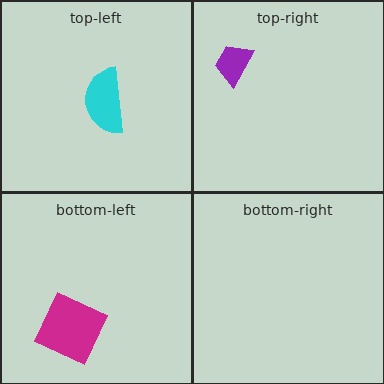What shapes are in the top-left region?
The cyan semicircle.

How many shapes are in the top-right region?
1.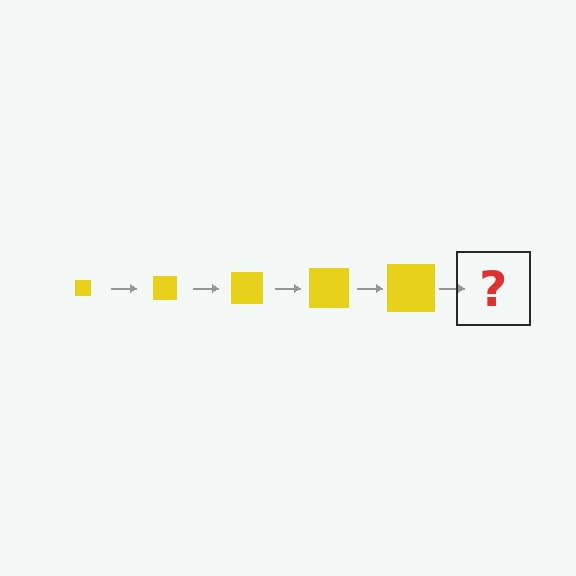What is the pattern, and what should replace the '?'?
The pattern is that the square gets progressively larger each step. The '?' should be a yellow square, larger than the previous one.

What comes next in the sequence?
The next element should be a yellow square, larger than the previous one.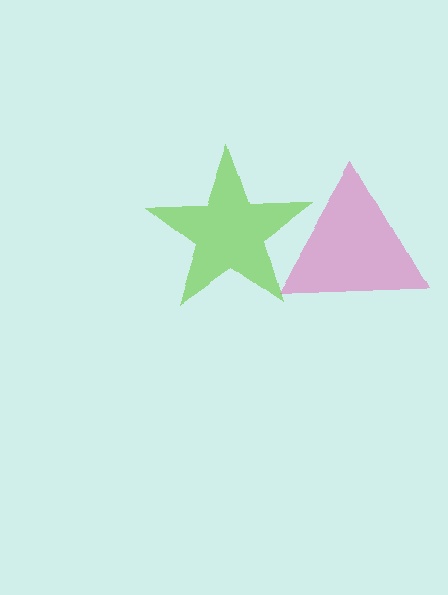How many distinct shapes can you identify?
There are 2 distinct shapes: a lime star, a pink triangle.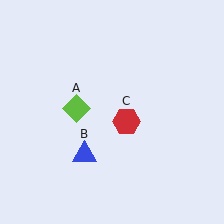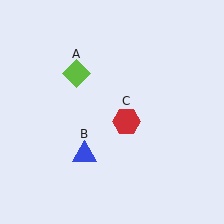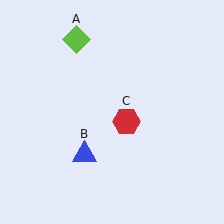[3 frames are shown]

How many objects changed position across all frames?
1 object changed position: lime diamond (object A).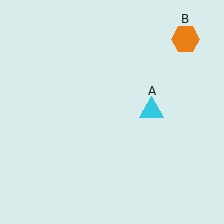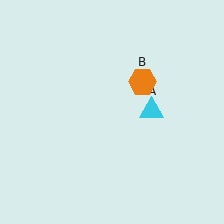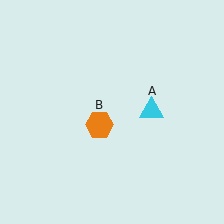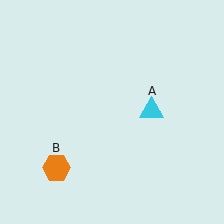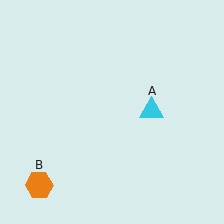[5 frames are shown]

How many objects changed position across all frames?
1 object changed position: orange hexagon (object B).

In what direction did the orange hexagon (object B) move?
The orange hexagon (object B) moved down and to the left.